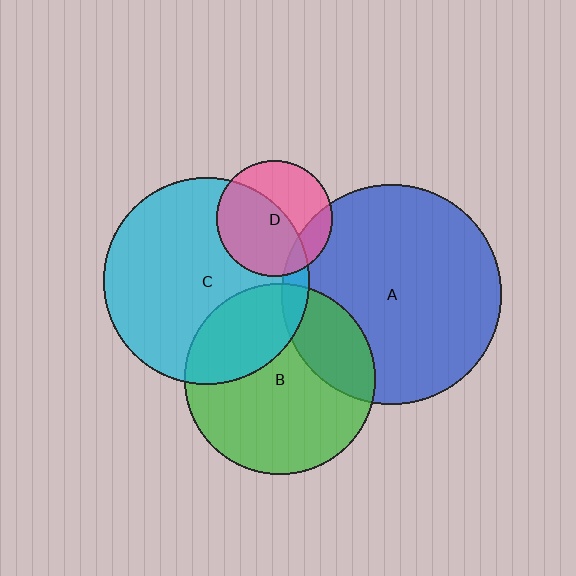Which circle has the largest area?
Circle A (blue).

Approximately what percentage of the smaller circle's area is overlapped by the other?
Approximately 15%.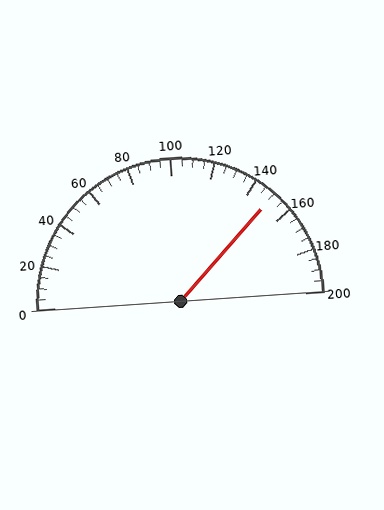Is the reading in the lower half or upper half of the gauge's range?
The reading is in the upper half of the range (0 to 200).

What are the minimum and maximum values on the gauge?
The gauge ranges from 0 to 200.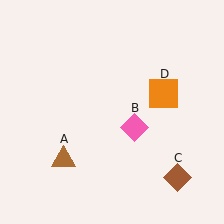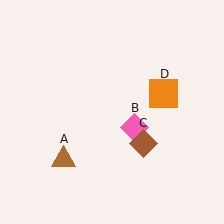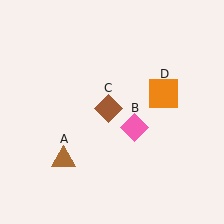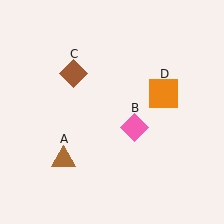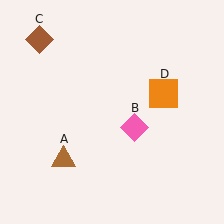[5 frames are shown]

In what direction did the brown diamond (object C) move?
The brown diamond (object C) moved up and to the left.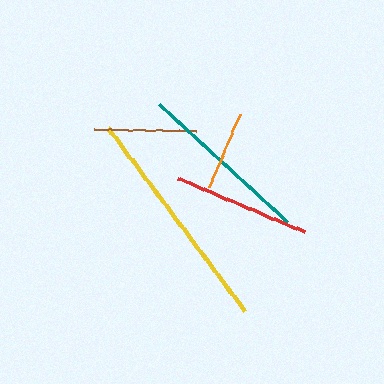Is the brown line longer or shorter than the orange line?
The brown line is longer than the orange line.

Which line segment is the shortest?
The orange line is the shortest at approximately 80 pixels.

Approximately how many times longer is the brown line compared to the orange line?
The brown line is approximately 1.3 times the length of the orange line.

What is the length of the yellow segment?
The yellow segment is approximately 229 pixels long.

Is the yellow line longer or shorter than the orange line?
The yellow line is longer than the orange line.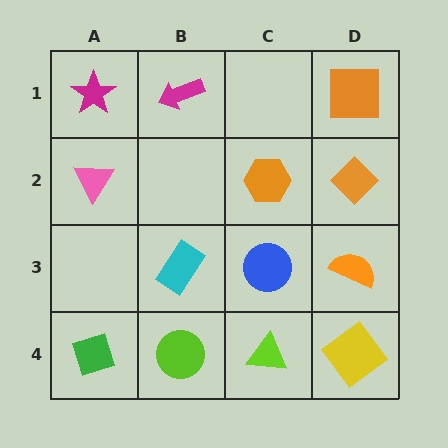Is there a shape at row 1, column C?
No, that cell is empty.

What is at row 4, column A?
A green diamond.